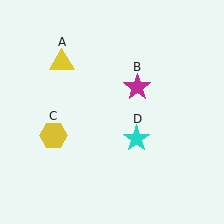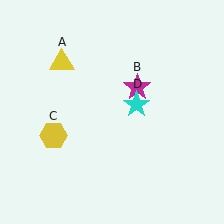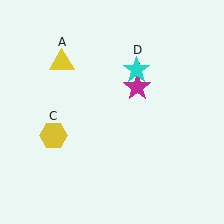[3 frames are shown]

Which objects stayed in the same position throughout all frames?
Yellow triangle (object A) and magenta star (object B) and yellow hexagon (object C) remained stationary.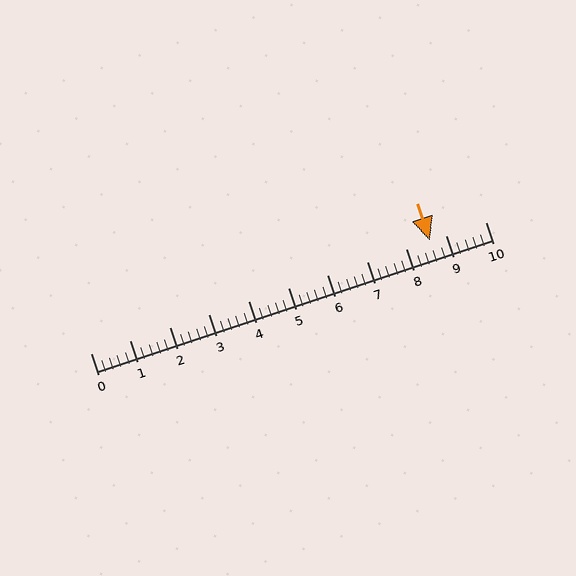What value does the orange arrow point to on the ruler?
The orange arrow points to approximately 8.6.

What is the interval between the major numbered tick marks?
The major tick marks are spaced 1 units apart.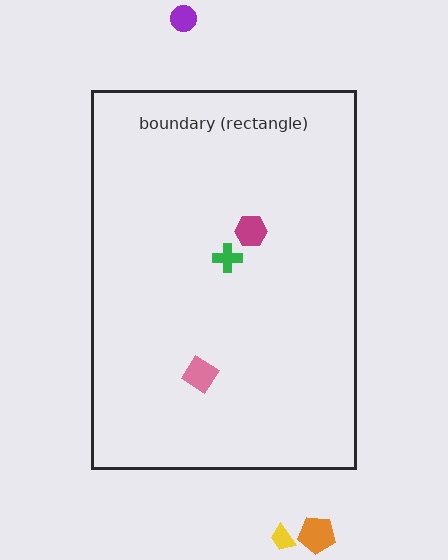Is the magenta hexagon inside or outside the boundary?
Inside.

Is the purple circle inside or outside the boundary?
Outside.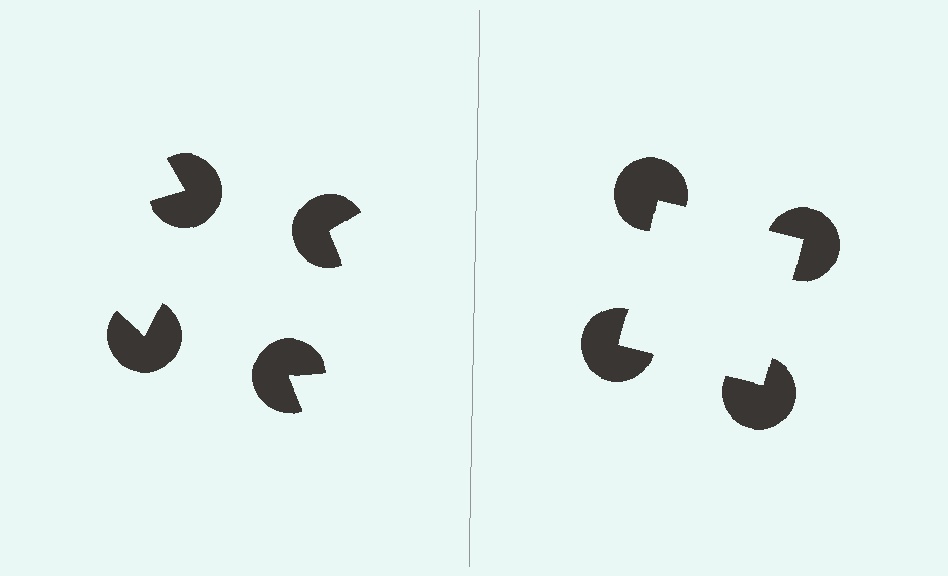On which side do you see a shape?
An illusory square appears on the right side. On the left side the wedge cuts are rotated, so no coherent shape forms.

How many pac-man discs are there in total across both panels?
8 — 4 on each side.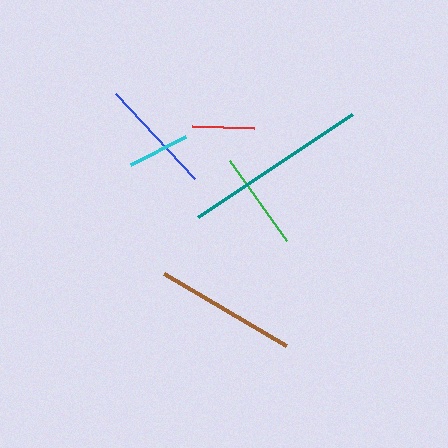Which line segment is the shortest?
The red line is the shortest at approximately 62 pixels.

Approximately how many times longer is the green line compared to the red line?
The green line is approximately 1.6 times the length of the red line.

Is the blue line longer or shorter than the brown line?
The brown line is longer than the blue line.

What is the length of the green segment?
The green segment is approximately 98 pixels long.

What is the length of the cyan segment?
The cyan segment is approximately 62 pixels long.